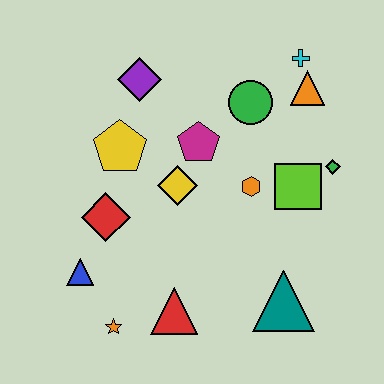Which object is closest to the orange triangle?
The cyan cross is closest to the orange triangle.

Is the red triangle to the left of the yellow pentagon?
No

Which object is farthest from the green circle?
The orange star is farthest from the green circle.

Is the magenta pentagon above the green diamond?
Yes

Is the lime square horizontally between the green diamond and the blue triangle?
Yes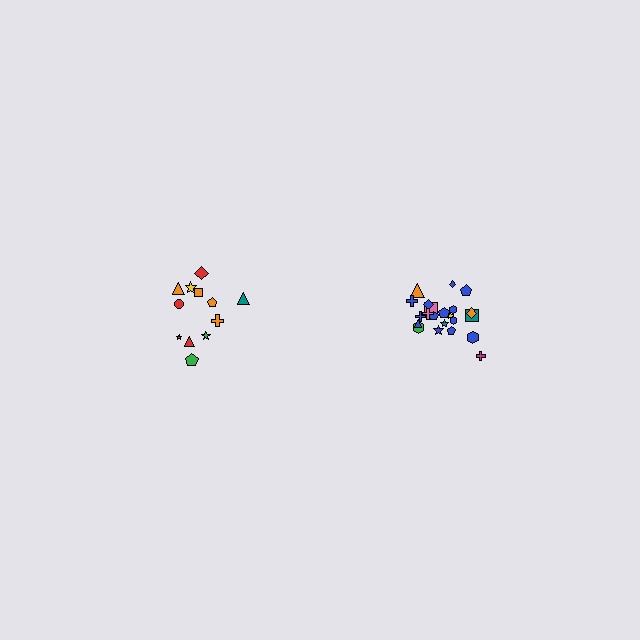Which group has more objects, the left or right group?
The right group.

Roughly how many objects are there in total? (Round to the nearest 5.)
Roughly 35 objects in total.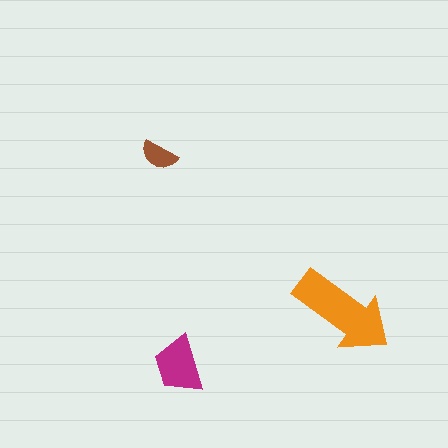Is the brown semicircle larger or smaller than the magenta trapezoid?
Smaller.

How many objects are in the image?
There are 3 objects in the image.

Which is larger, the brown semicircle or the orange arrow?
The orange arrow.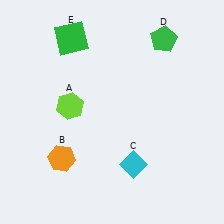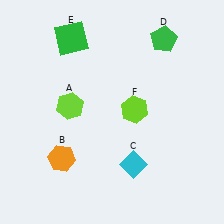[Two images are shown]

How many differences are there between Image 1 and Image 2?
There is 1 difference between the two images.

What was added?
A lime hexagon (F) was added in Image 2.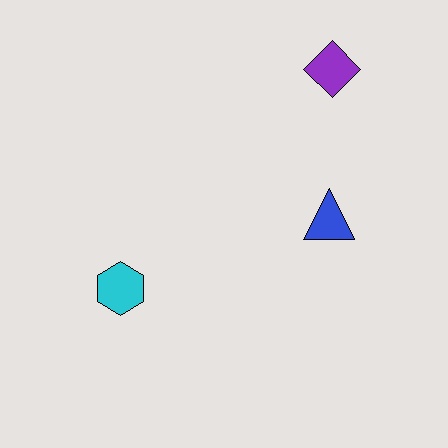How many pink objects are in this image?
There are no pink objects.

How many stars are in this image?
There are no stars.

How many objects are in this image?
There are 3 objects.